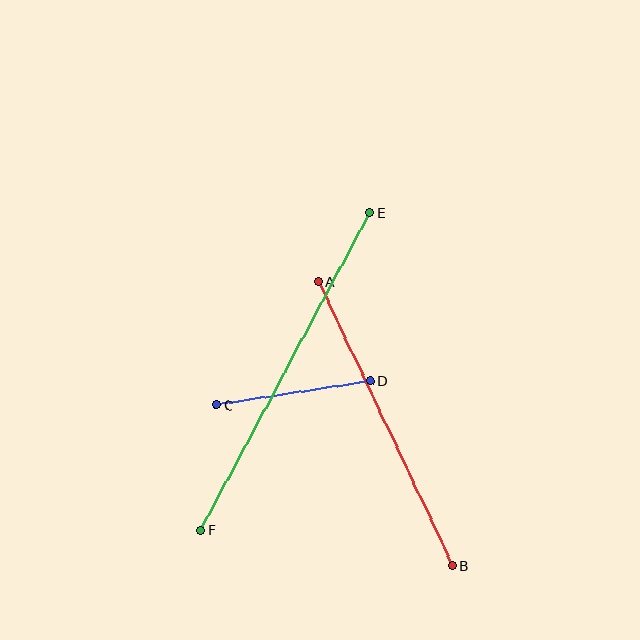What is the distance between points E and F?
The distance is approximately 360 pixels.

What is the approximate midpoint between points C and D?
The midpoint is at approximately (294, 393) pixels.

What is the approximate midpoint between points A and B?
The midpoint is at approximately (385, 423) pixels.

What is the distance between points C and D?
The distance is approximately 156 pixels.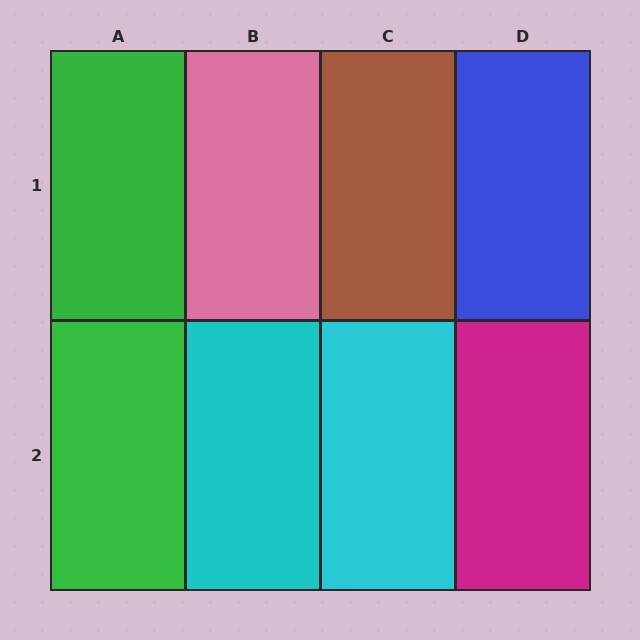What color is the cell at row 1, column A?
Green.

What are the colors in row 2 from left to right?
Green, cyan, cyan, magenta.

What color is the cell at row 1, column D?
Blue.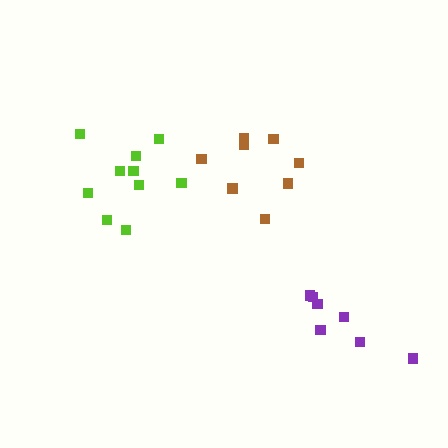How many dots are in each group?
Group 1: 8 dots, Group 2: 7 dots, Group 3: 10 dots (25 total).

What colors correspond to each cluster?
The clusters are colored: brown, purple, lime.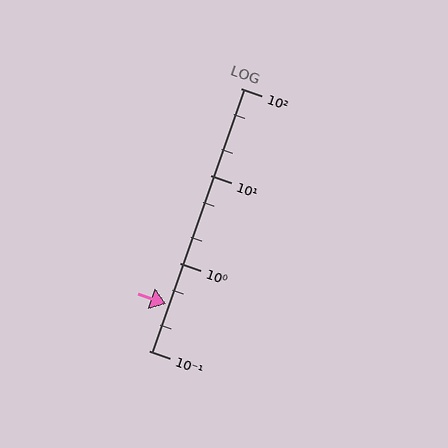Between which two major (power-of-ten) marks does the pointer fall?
The pointer is between 0.1 and 1.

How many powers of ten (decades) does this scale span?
The scale spans 3 decades, from 0.1 to 100.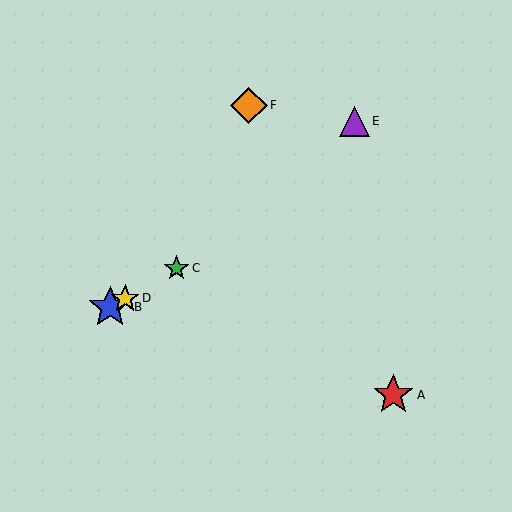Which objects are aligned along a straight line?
Objects B, C, D are aligned along a straight line.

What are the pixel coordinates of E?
Object E is at (354, 121).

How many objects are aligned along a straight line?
3 objects (B, C, D) are aligned along a straight line.